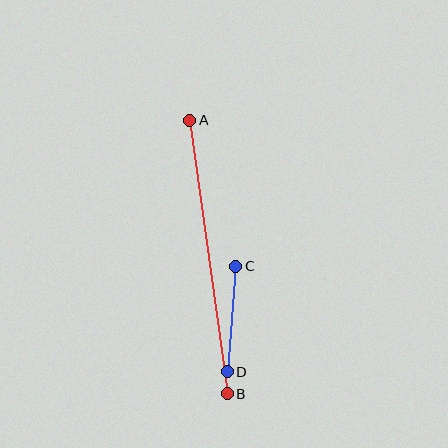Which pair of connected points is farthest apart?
Points A and B are farthest apart.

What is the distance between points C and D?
The distance is approximately 106 pixels.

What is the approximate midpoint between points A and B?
The midpoint is at approximately (208, 257) pixels.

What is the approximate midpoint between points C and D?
The midpoint is at approximately (232, 319) pixels.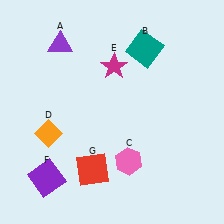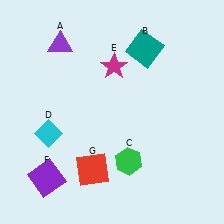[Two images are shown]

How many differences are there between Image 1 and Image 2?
There are 2 differences between the two images.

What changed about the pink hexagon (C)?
In Image 1, C is pink. In Image 2, it changed to green.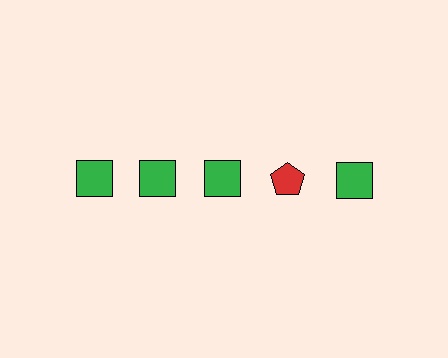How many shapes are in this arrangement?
There are 5 shapes arranged in a grid pattern.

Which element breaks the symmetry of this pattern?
The red pentagon in the top row, second from right column breaks the symmetry. All other shapes are green squares.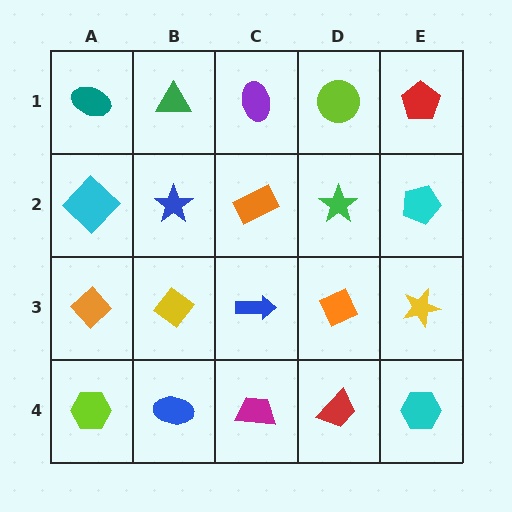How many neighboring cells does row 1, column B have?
3.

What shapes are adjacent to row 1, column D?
A green star (row 2, column D), a purple ellipse (row 1, column C), a red pentagon (row 1, column E).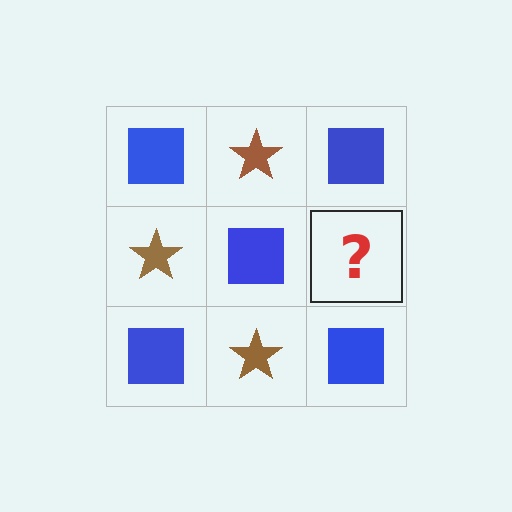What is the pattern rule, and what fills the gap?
The rule is that it alternates blue square and brown star in a checkerboard pattern. The gap should be filled with a brown star.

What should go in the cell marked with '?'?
The missing cell should contain a brown star.